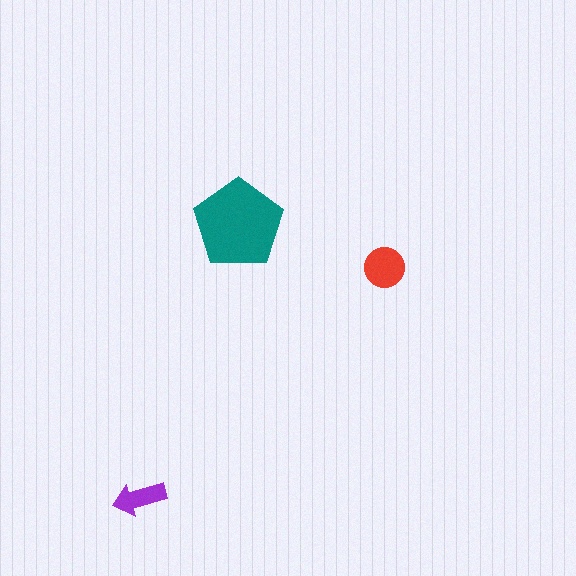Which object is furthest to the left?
The purple arrow is leftmost.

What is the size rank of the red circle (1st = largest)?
2nd.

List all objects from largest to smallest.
The teal pentagon, the red circle, the purple arrow.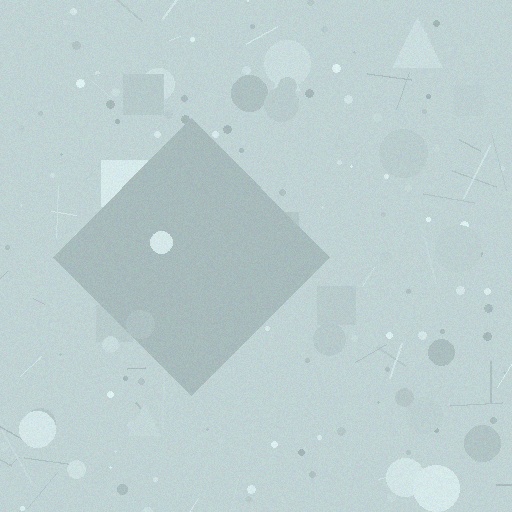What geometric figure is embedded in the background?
A diamond is embedded in the background.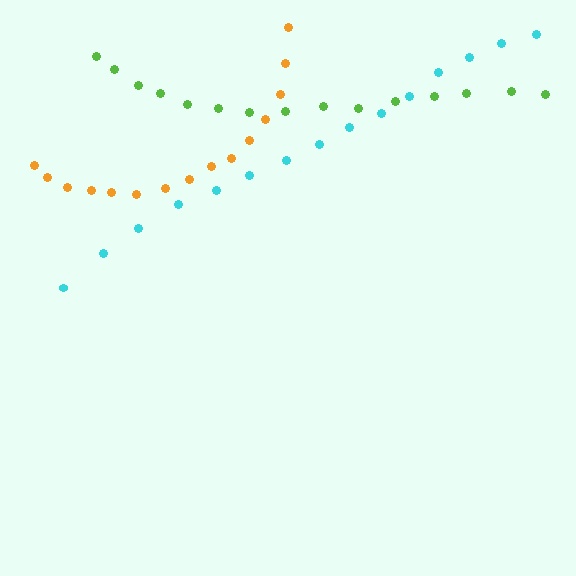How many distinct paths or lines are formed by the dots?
There are 3 distinct paths.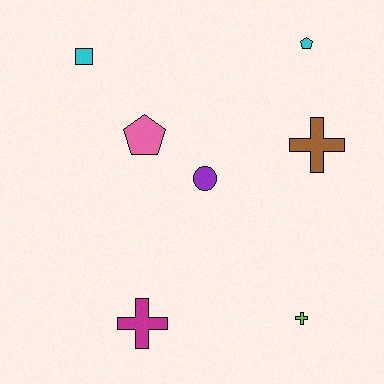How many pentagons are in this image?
There are 2 pentagons.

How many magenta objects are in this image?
There is 1 magenta object.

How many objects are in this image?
There are 7 objects.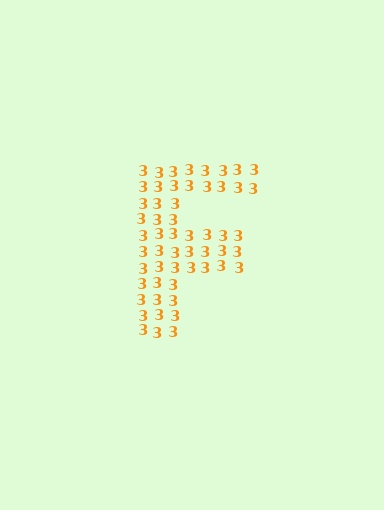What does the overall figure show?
The overall figure shows the letter F.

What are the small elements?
The small elements are digit 3's.